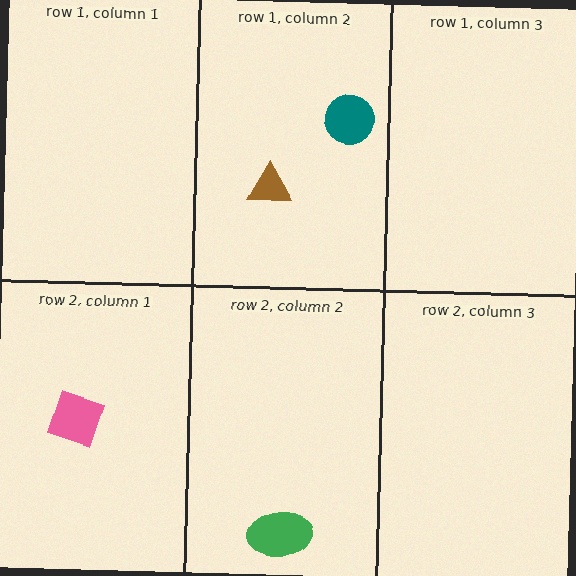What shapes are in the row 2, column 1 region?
The pink square.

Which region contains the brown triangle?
The row 1, column 2 region.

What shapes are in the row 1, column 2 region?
The teal circle, the brown triangle.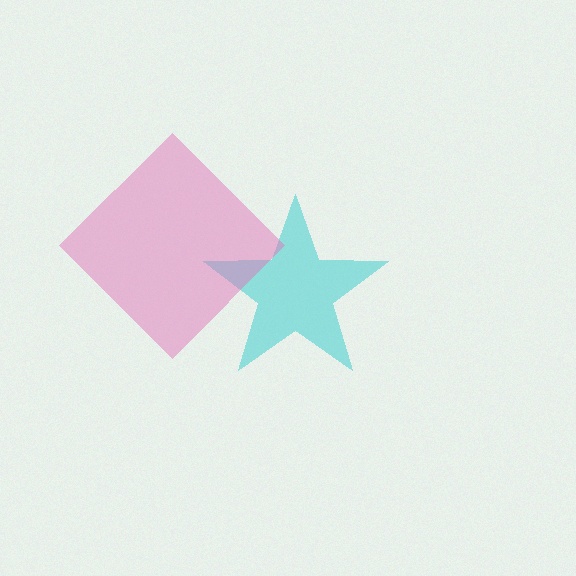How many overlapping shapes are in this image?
There are 2 overlapping shapes in the image.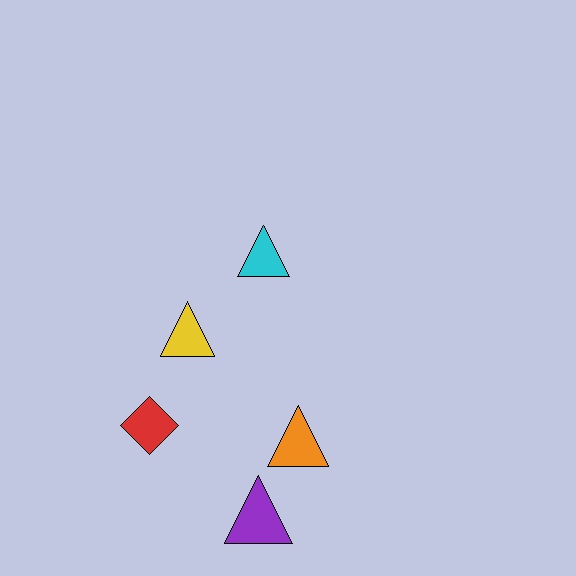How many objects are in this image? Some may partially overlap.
There are 5 objects.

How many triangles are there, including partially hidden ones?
There are 4 triangles.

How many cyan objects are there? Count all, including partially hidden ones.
There is 1 cyan object.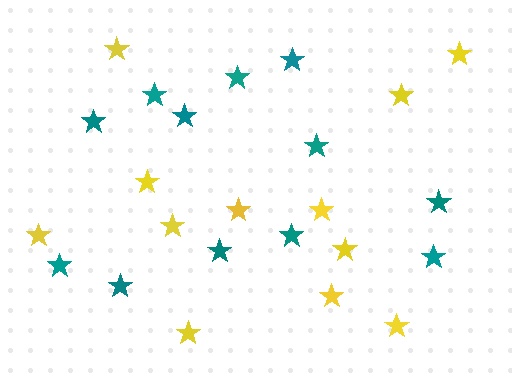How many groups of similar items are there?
There are 2 groups: one group of yellow stars (12) and one group of teal stars (12).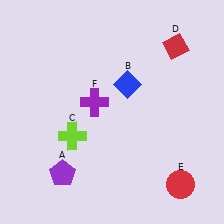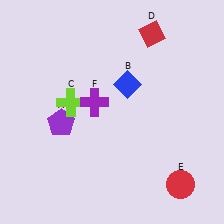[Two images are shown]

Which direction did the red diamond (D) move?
The red diamond (D) moved left.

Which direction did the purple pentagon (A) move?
The purple pentagon (A) moved up.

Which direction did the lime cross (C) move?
The lime cross (C) moved up.